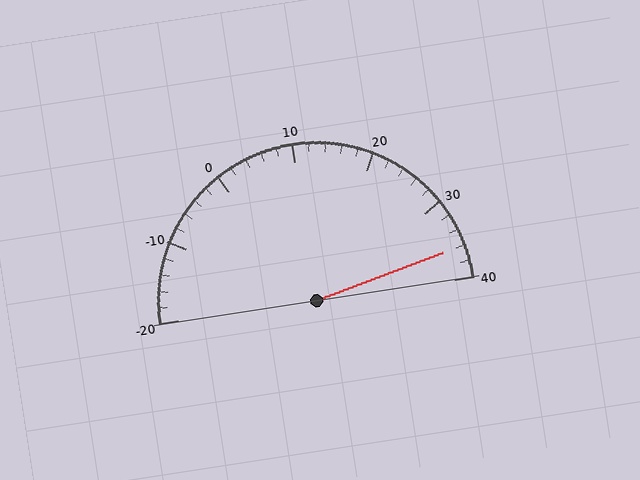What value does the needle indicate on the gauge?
The needle indicates approximately 36.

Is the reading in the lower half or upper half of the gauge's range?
The reading is in the upper half of the range (-20 to 40).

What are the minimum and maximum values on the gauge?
The gauge ranges from -20 to 40.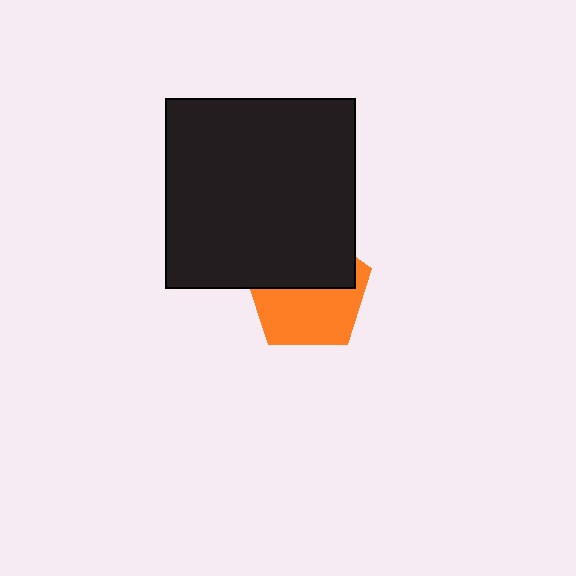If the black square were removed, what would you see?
You would see the complete orange pentagon.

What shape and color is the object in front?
The object in front is a black square.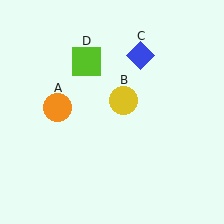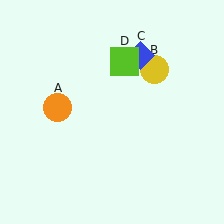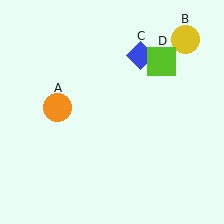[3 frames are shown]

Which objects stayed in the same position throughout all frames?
Orange circle (object A) and blue diamond (object C) remained stationary.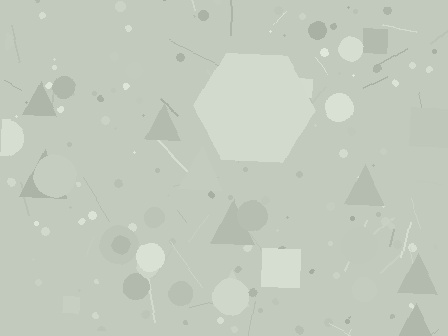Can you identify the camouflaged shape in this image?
The camouflaged shape is a hexagon.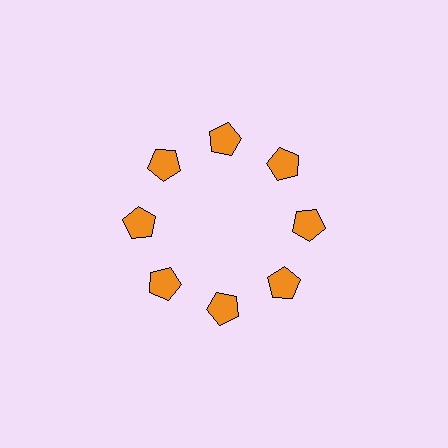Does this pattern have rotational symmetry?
Yes, this pattern has 8-fold rotational symmetry. It looks the same after rotating 45 degrees around the center.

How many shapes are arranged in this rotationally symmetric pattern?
There are 8 shapes, arranged in 8 groups of 1.